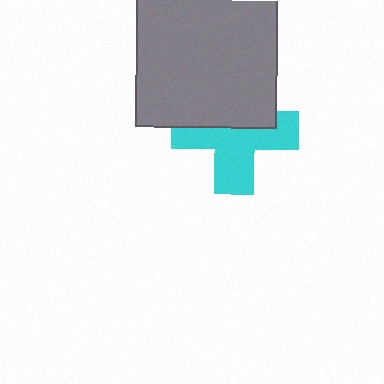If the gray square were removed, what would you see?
You would see the complete cyan cross.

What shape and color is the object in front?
The object in front is a gray square.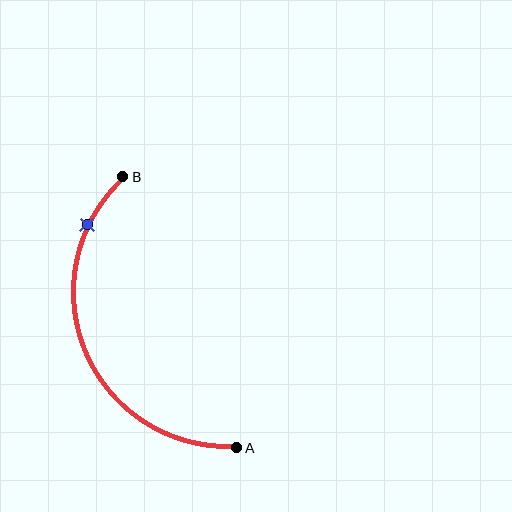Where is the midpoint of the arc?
The arc midpoint is the point on the curve farthest from the straight line joining A and B. It sits to the left of that line.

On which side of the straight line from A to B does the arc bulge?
The arc bulges to the left of the straight line connecting A and B.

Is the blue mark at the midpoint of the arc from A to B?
No. The blue mark lies on the arc but is closer to endpoint B. The arc midpoint would be at the point on the curve equidistant along the arc from both A and B.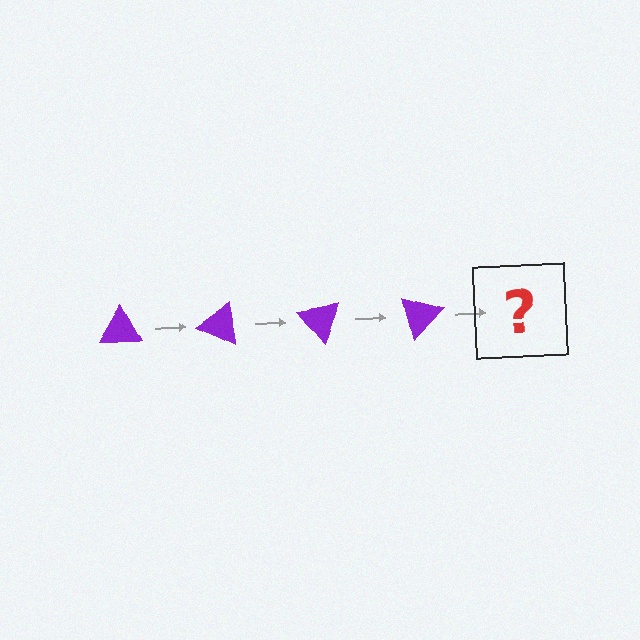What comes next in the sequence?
The next element should be a purple triangle rotated 100 degrees.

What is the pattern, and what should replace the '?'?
The pattern is that the triangle rotates 25 degrees each step. The '?' should be a purple triangle rotated 100 degrees.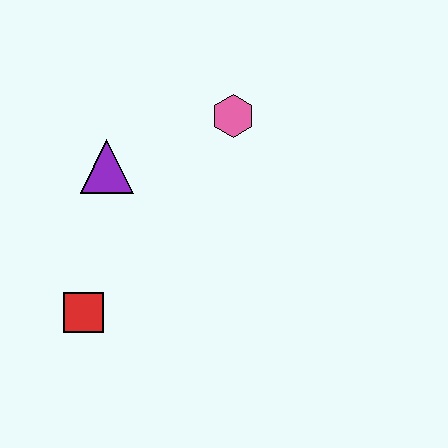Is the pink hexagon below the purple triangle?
No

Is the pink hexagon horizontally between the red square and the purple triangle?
No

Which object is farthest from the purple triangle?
The red square is farthest from the purple triangle.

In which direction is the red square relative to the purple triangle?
The red square is below the purple triangle.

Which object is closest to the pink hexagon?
The purple triangle is closest to the pink hexagon.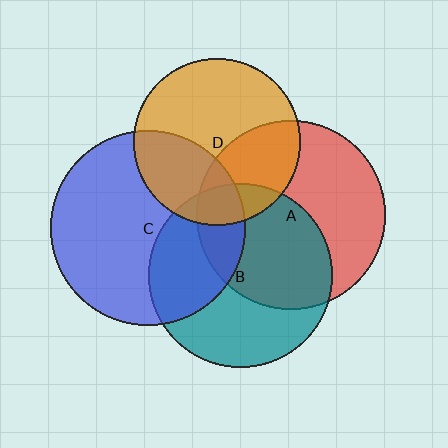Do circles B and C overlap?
Yes.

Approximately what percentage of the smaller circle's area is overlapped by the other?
Approximately 35%.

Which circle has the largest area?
Circle C (blue).